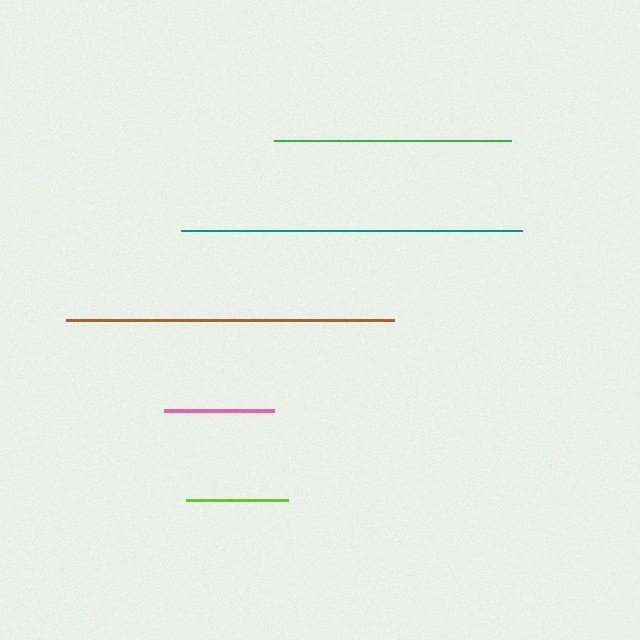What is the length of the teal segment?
The teal segment is approximately 341 pixels long.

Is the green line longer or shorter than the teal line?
The teal line is longer than the green line.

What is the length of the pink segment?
The pink segment is approximately 109 pixels long.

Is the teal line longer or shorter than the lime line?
The teal line is longer than the lime line.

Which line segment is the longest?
The teal line is the longest at approximately 341 pixels.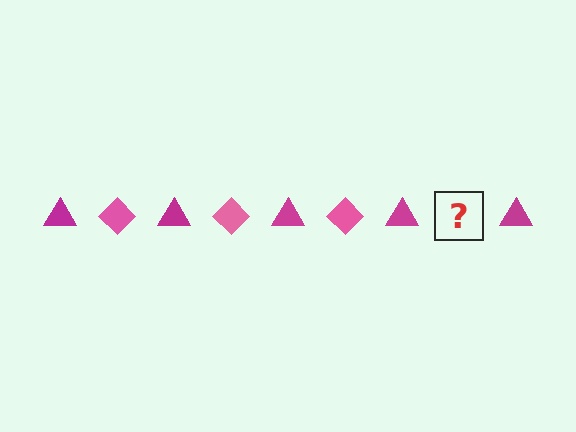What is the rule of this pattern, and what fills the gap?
The rule is that the pattern alternates between magenta triangle and pink diamond. The gap should be filled with a pink diamond.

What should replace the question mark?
The question mark should be replaced with a pink diamond.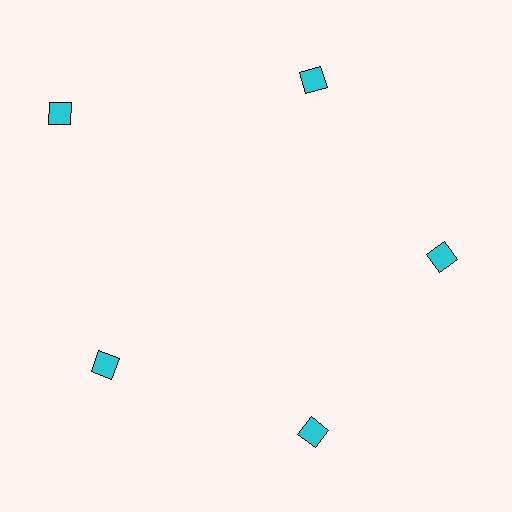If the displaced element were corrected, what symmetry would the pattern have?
It would have 5-fold rotational symmetry — the pattern would map onto itself every 72 degrees.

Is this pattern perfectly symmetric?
No. The 5 cyan diamonds are arranged in a ring, but one element near the 10 o'clock position is pushed outward from the center, breaking the 5-fold rotational symmetry.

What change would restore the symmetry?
The symmetry would be restored by moving it inward, back onto the ring so that all 5 diamonds sit at equal angles and equal distance from the center.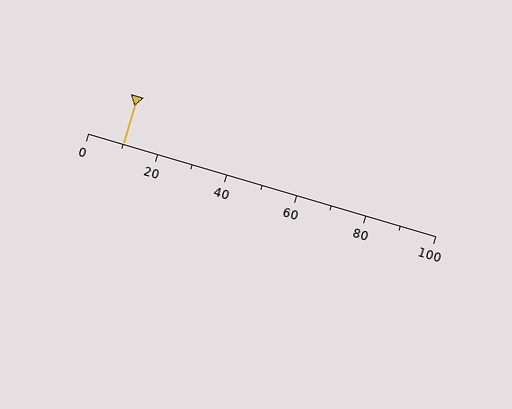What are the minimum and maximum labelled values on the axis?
The axis runs from 0 to 100.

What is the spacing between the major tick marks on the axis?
The major ticks are spaced 20 apart.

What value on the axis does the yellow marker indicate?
The marker indicates approximately 10.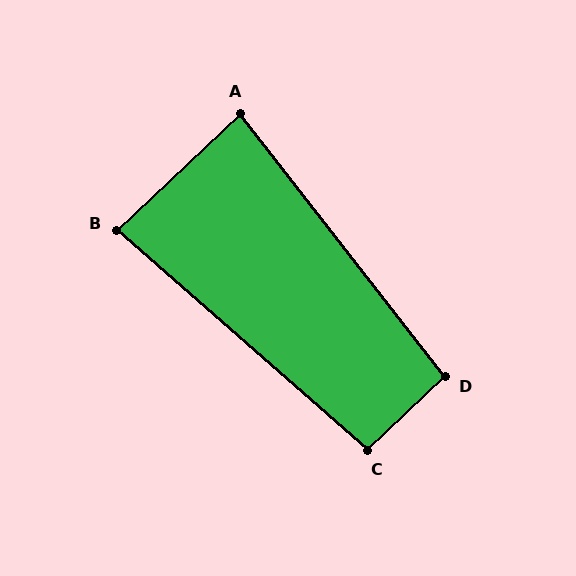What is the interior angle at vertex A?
Approximately 85 degrees (acute).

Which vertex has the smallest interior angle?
B, at approximately 85 degrees.